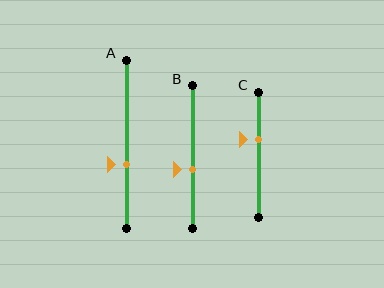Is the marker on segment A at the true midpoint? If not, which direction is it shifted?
No, the marker on segment A is shifted downward by about 12% of the segment length.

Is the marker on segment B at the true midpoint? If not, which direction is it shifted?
No, the marker on segment B is shifted downward by about 9% of the segment length.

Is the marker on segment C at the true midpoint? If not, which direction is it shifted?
No, the marker on segment C is shifted upward by about 12% of the segment length.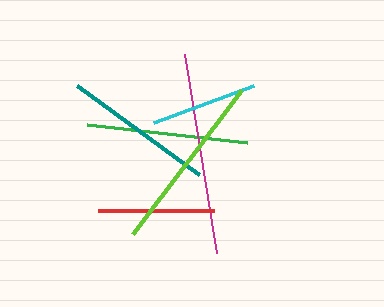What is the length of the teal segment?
The teal segment is approximately 151 pixels long.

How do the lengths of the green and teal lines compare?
The green and teal lines are approximately the same length.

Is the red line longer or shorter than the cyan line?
The red line is longer than the cyan line.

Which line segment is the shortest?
The cyan line is the shortest at approximately 107 pixels.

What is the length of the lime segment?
The lime segment is approximately 181 pixels long.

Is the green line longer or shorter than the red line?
The green line is longer than the red line.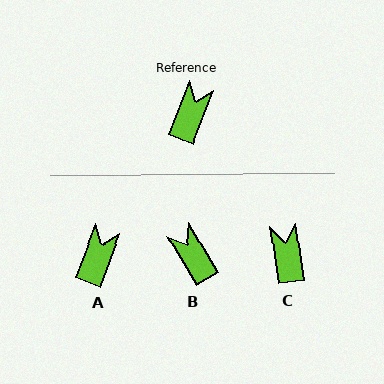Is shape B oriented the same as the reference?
No, it is off by about 52 degrees.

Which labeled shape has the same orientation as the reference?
A.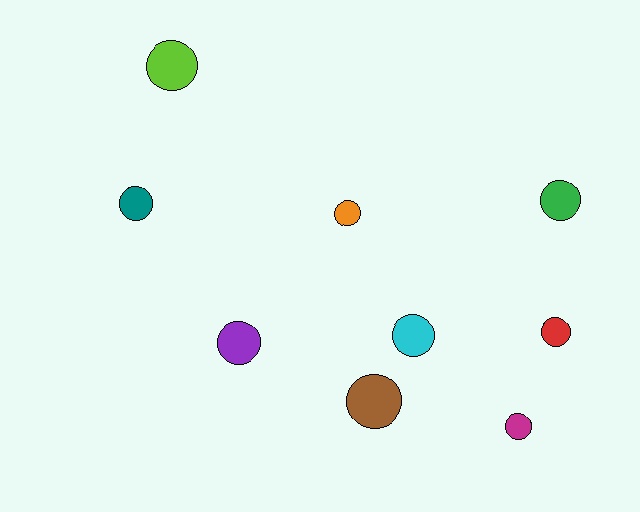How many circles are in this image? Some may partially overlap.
There are 9 circles.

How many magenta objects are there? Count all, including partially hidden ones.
There is 1 magenta object.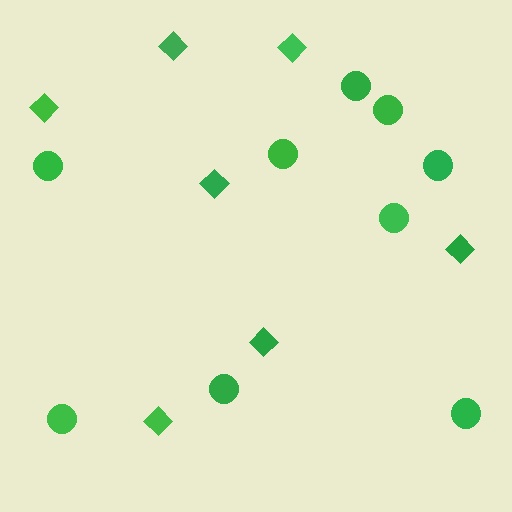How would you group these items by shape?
There are 2 groups: one group of diamonds (7) and one group of circles (9).